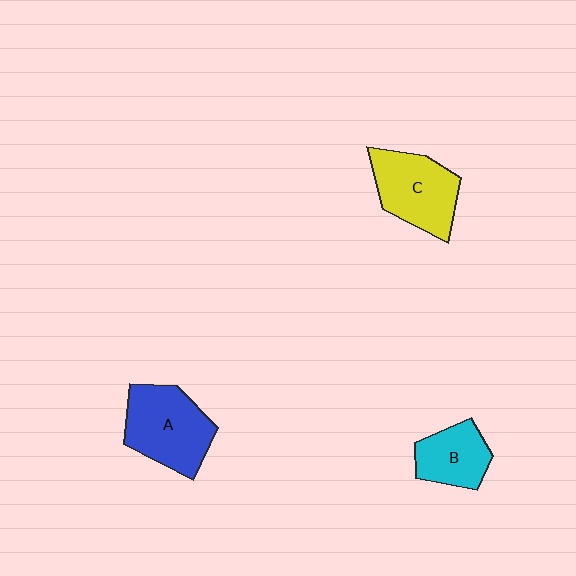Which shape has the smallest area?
Shape B (cyan).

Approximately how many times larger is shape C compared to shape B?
Approximately 1.4 times.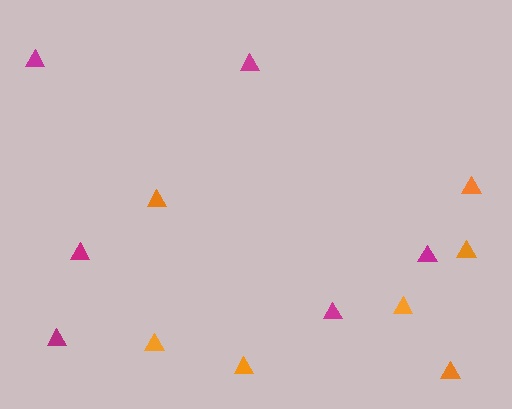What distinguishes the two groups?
There are 2 groups: one group of orange triangles (7) and one group of magenta triangles (6).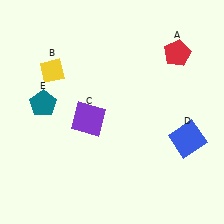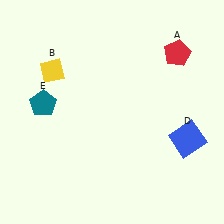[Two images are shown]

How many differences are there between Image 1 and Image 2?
There is 1 difference between the two images.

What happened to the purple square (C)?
The purple square (C) was removed in Image 2. It was in the bottom-left area of Image 1.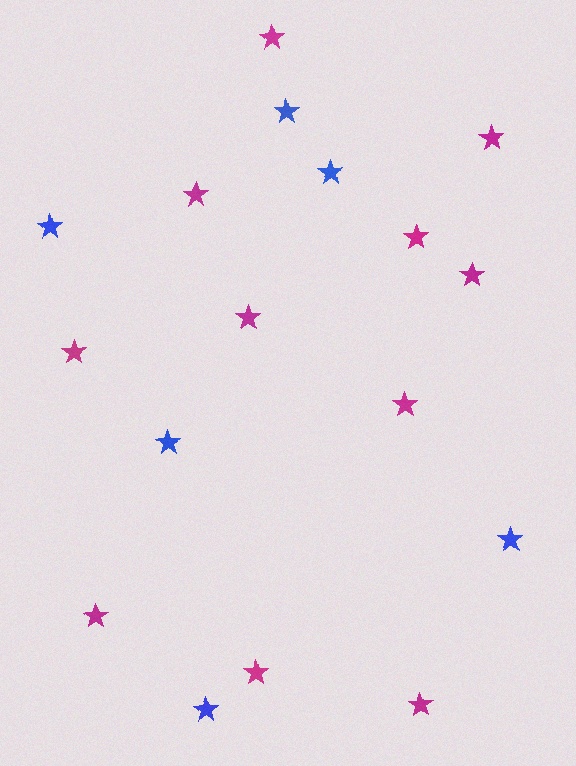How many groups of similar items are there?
There are 2 groups: one group of blue stars (6) and one group of magenta stars (11).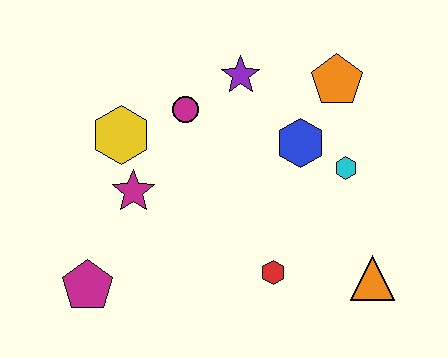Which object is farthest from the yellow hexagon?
The orange triangle is farthest from the yellow hexagon.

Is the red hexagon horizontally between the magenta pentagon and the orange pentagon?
Yes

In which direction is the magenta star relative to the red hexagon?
The magenta star is to the left of the red hexagon.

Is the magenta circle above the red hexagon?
Yes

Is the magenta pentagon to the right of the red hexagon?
No